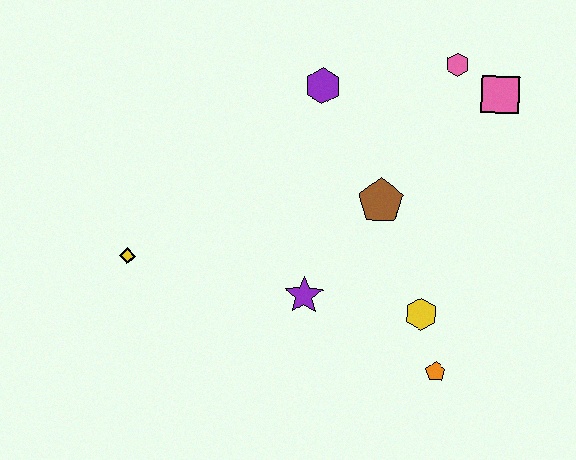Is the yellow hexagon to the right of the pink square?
No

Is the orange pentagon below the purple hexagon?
Yes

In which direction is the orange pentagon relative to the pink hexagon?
The orange pentagon is below the pink hexagon.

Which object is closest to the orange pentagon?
The yellow hexagon is closest to the orange pentagon.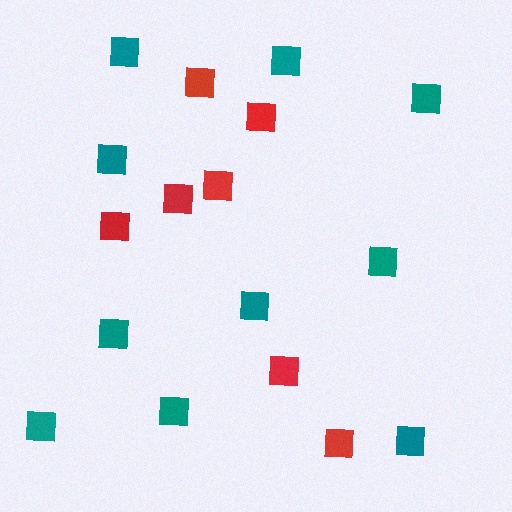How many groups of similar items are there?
There are 2 groups: one group of red squares (7) and one group of teal squares (10).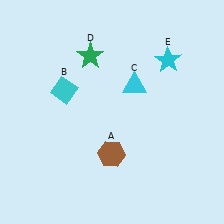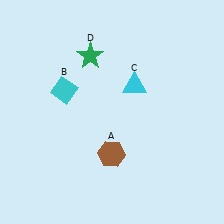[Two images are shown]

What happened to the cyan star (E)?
The cyan star (E) was removed in Image 2. It was in the top-right area of Image 1.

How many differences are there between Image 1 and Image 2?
There is 1 difference between the two images.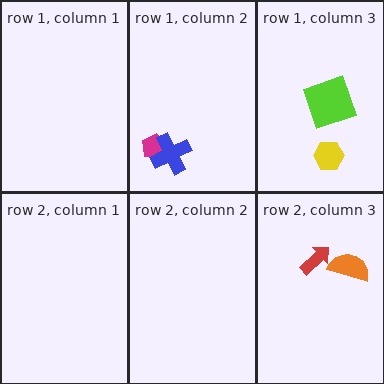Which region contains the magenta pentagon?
The row 1, column 2 region.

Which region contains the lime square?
The row 1, column 3 region.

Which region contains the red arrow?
The row 2, column 3 region.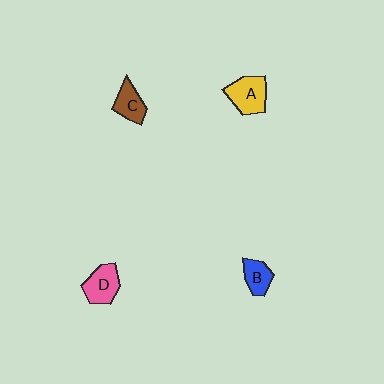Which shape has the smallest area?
Shape B (blue).